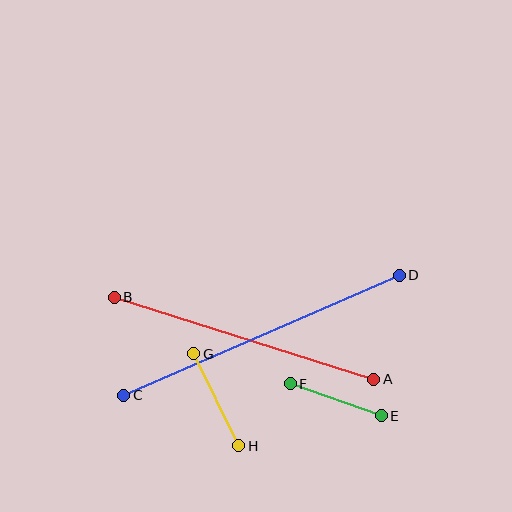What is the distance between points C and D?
The distance is approximately 300 pixels.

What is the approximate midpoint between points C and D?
The midpoint is at approximately (262, 335) pixels.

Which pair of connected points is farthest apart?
Points C and D are farthest apart.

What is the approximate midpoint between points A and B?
The midpoint is at approximately (244, 338) pixels.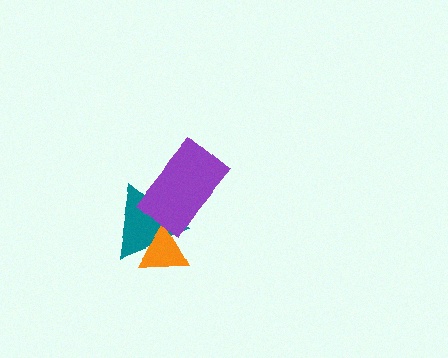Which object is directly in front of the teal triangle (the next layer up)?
The orange triangle is directly in front of the teal triangle.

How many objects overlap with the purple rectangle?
1 object overlaps with the purple rectangle.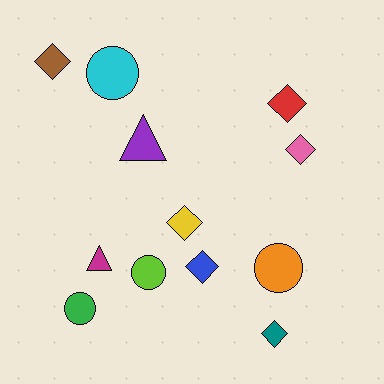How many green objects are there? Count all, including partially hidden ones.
There is 1 green object.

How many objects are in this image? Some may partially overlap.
There are 12 objects.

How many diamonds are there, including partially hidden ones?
There are 6 diamonds.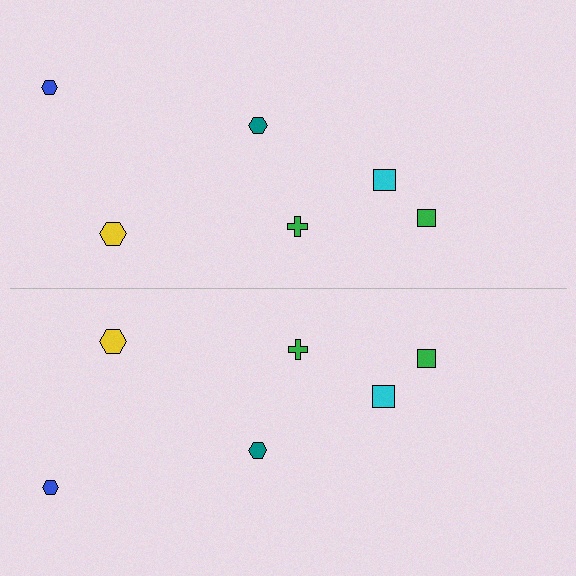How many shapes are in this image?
There are 12 shapes in this image.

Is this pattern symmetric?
Yes, this pattern has bilateral (reflection) symmetry.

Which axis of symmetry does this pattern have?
The pattern has a horizontal axis of symmetry running through the center of the image.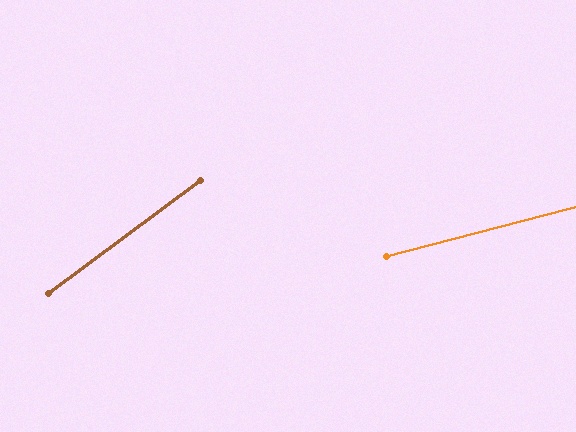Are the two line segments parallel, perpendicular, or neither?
Neither parallel nor perpendicular — they differ by about 22°.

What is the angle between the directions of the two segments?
Approximately 22 degrees.